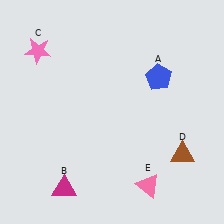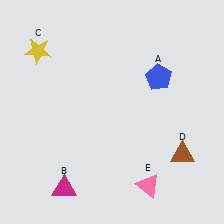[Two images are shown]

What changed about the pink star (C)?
In Image 1, C is pink. In Image 2, it changed to yellow.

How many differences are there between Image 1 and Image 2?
There is 1 difference between the two images.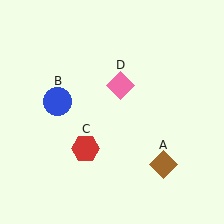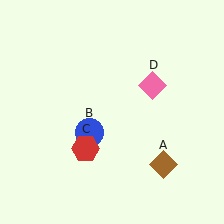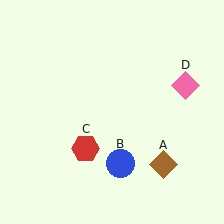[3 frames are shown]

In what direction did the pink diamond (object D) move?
The pink diamond (object D) moved right.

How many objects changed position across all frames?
2 objects changed position: blue circle (object B), pink diamond (object D).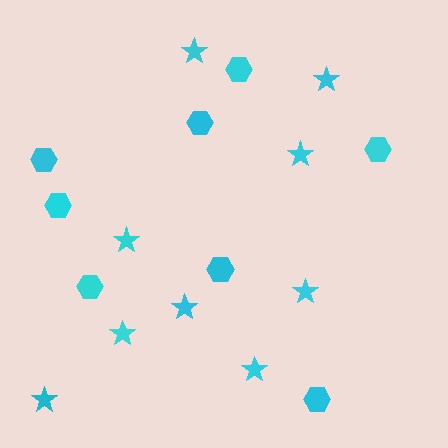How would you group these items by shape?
There are 2 groups: one group of hexagons (8) and one group of stars (9).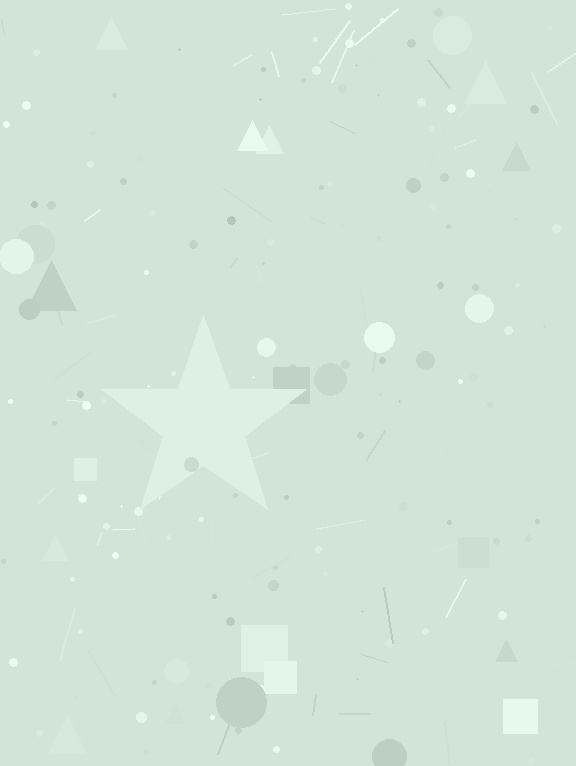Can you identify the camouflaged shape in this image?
The camouflaged shape is a star.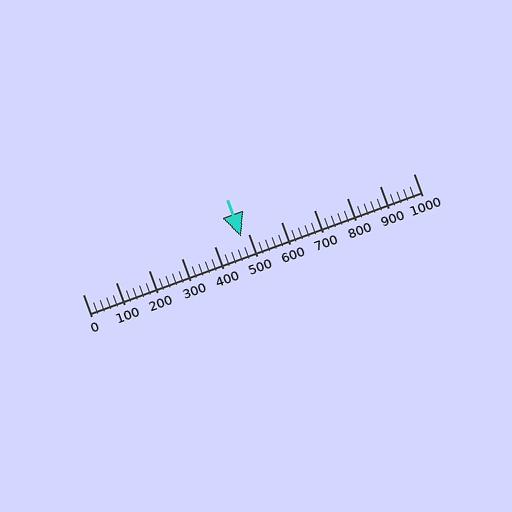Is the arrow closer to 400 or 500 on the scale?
The arrow is closer to 500.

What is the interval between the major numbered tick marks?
The major tick marks are spaced 100 units apart.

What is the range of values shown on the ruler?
The ruler shows values from 0 to 1000.